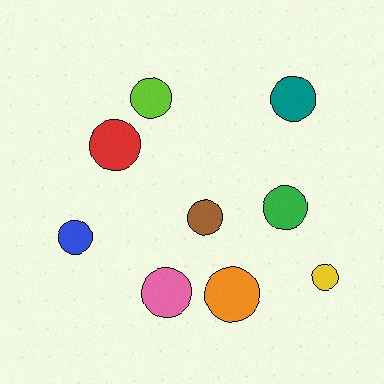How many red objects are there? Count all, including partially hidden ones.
There is 1 red object.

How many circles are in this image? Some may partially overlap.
There are 9 circles.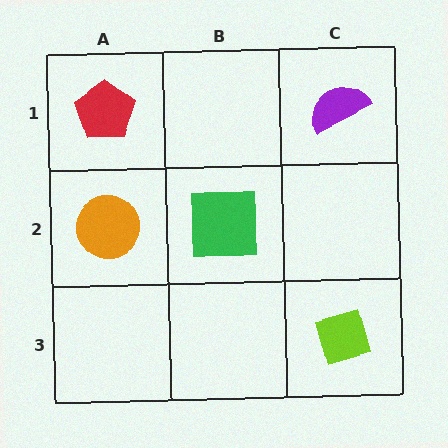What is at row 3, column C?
A lime diamond.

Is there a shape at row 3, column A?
No, that cell is empty.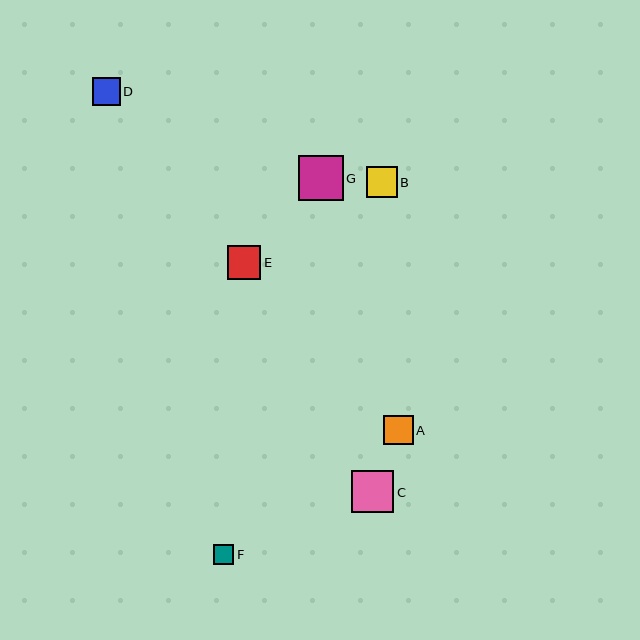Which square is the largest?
Square G is the largest with a size of approximately 45 pixels.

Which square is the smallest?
Square F is the smallest with a size of approximately 20 pixels.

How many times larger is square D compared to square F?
Square D is approximately 1.3 times the size of square F.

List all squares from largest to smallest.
From largest to smallest: G, C, E, B, A, D, F.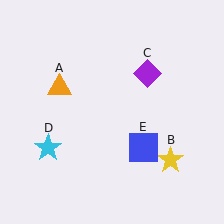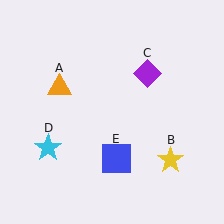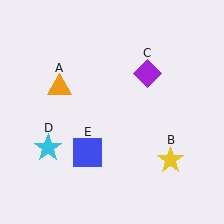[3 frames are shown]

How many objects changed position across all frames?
1 object changed position: blue square (object E).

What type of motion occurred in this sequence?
The blue square (object E) rotated clockwise around the center of the scene.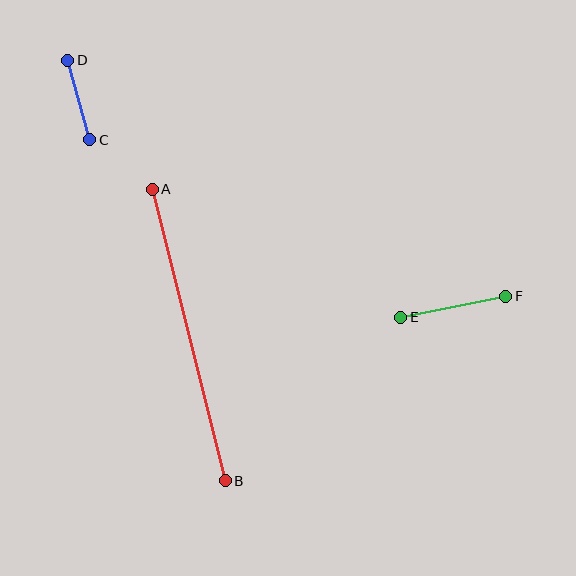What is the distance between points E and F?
The distance is approximately 107 pixels.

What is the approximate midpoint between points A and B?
The midpoint is at approximately (189, 335) pixels.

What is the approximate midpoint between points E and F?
The midpoint is at approximately (453, 307) pixels.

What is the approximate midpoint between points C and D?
The midpoint is at approximately (79, 100) pixels.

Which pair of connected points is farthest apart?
Points A and B are farthest apart.